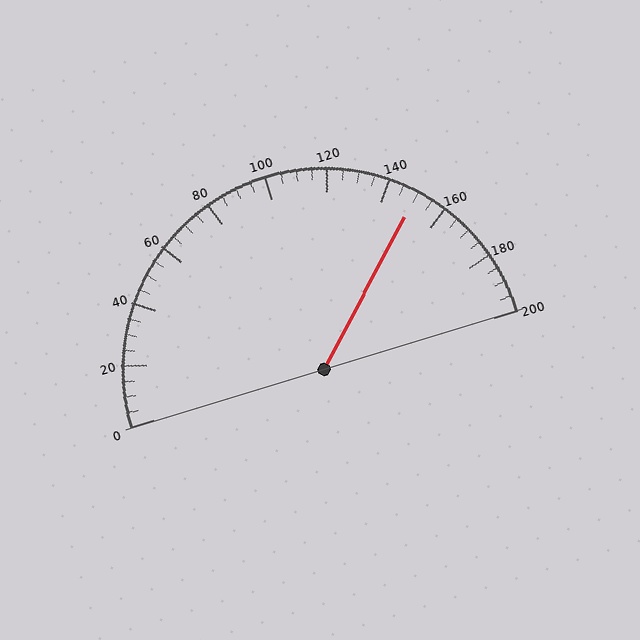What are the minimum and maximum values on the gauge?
The gauge ranges from 0 to 200.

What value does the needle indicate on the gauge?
The needle indicates approximately 150.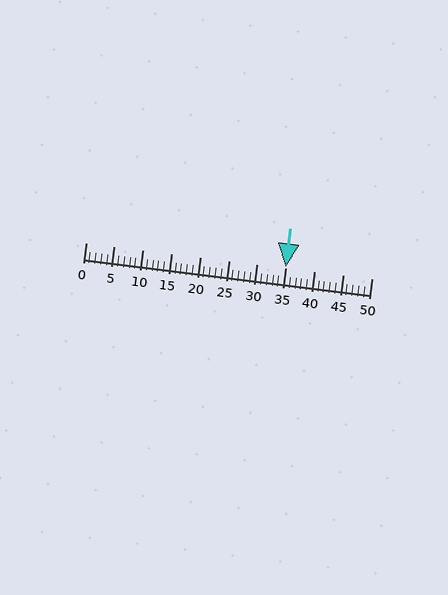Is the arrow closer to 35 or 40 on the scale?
The arrow is closer to 35.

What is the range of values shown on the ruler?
The ruler shows values from 0 to 50.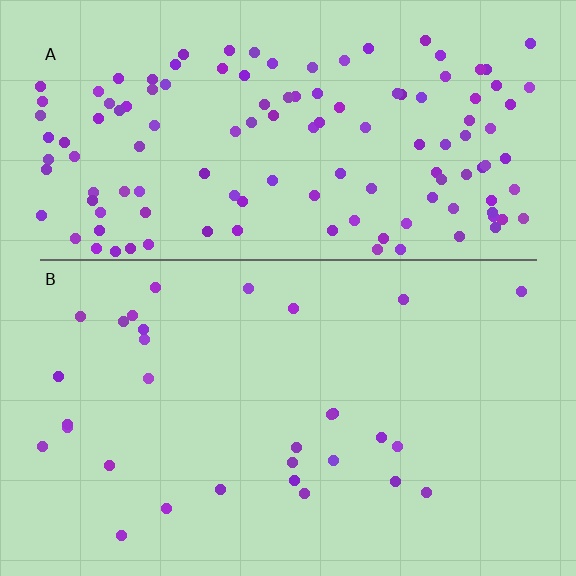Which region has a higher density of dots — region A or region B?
A (the top).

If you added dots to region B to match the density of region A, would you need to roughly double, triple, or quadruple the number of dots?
Approximately quadruple.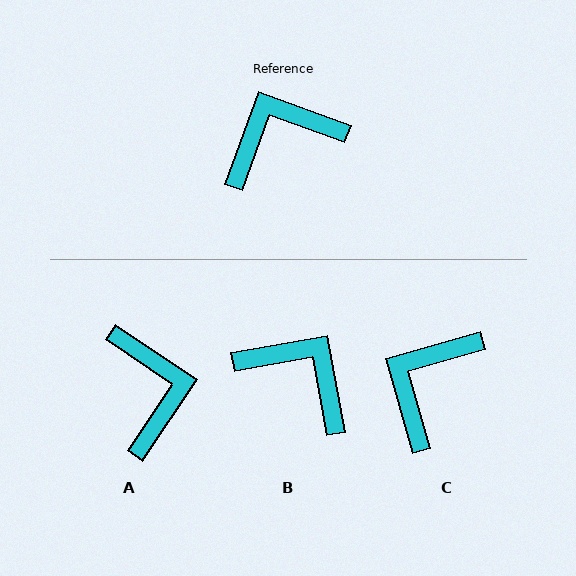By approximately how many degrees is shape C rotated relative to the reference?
Approximately 36 degrees counter-clockwise.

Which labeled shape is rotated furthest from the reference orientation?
A, about 104 degrees away.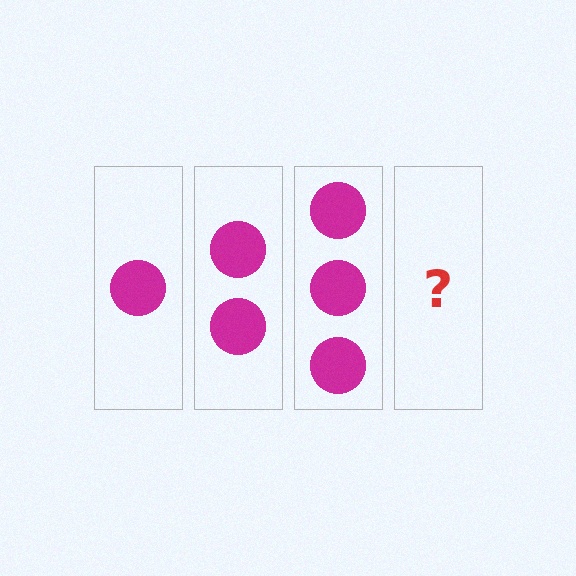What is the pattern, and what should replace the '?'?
The pattern is that each step adds one more circle. The '?' should be 4 circles.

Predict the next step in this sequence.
The next step is 4 circles.